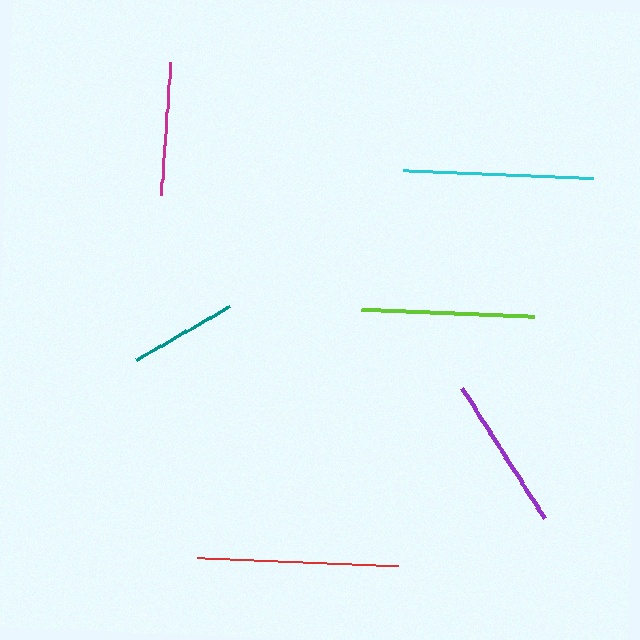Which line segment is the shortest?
The teal line is the shortest at approximately 107 pixels.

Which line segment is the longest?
The red line is the longest at approximately 201 pixels.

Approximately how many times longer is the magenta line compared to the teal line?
The magenta line is approximately 1.2 times the length of the teal line.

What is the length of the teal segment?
The teal segment is approximately 107 pixels long.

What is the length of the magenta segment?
The magenta segment is approximately 133 pixels long.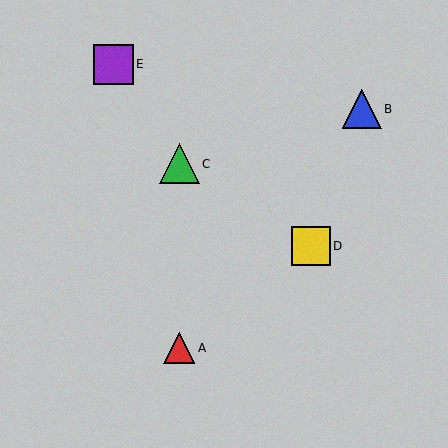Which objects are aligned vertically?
Objects A, C are aligned vertically.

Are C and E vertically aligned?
No, C is at x≈179 and E is at x≈113.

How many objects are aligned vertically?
2 objects (A, C) are aligned vertically.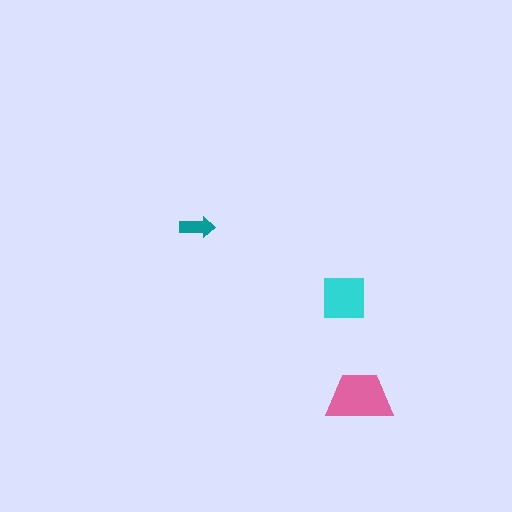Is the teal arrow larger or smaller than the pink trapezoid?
Smaller.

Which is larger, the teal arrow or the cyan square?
The cyan square.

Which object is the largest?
The pink trapezoid.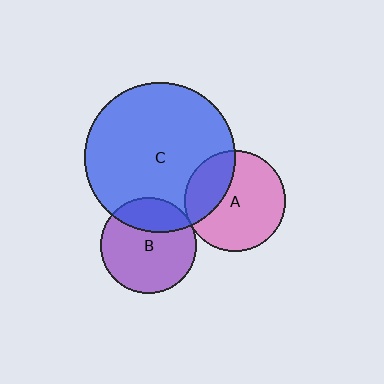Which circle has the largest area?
Circle C (blue).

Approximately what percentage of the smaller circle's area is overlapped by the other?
Approximately 30%.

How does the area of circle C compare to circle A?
Approximately 2.2 times.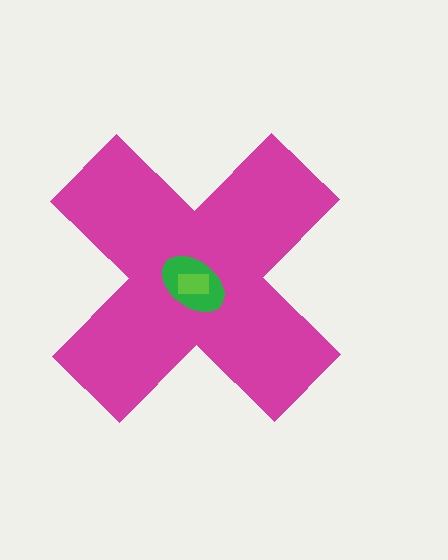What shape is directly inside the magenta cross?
The green ellipse.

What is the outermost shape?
The magenta cross.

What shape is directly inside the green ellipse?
The lime rectangle.